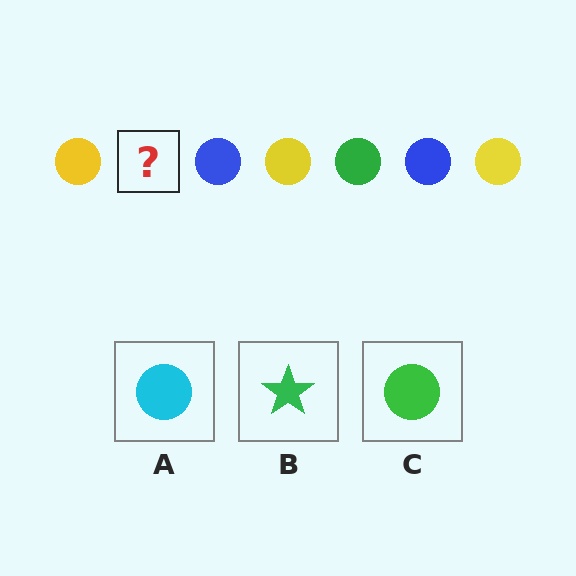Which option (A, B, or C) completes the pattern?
C.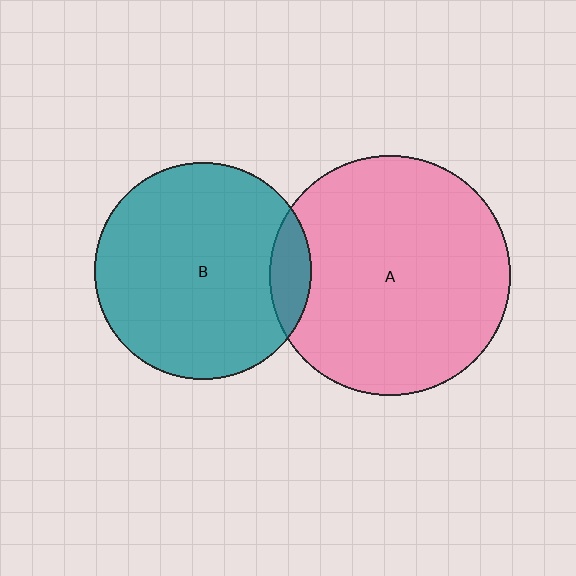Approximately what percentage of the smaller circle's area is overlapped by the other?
Approximately 10%.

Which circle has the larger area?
Circle A (pink).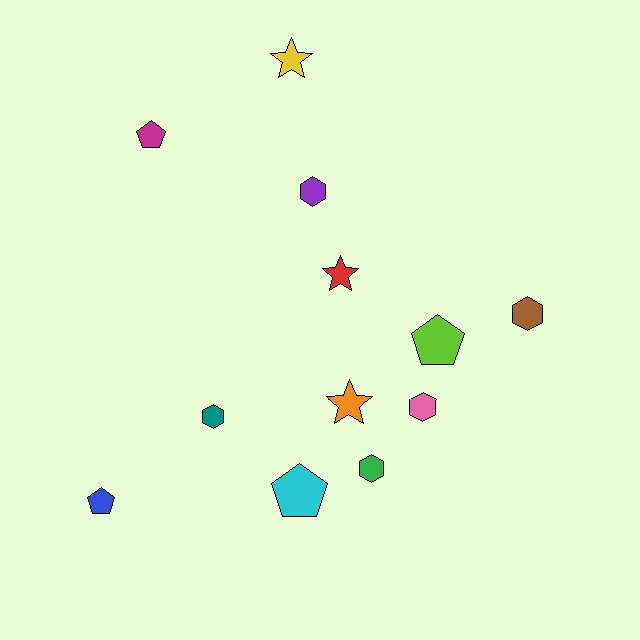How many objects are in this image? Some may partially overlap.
There are 12 objects.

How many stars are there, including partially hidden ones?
There are 3 stars.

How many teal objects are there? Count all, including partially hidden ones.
There is 1 teal object.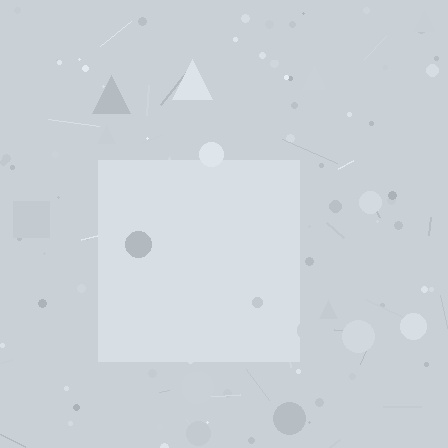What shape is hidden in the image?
A square is hidden in the image.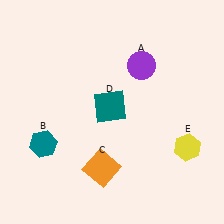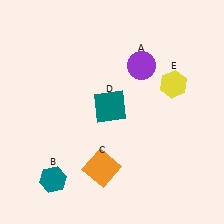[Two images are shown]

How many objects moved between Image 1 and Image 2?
2 objects moved between the two images.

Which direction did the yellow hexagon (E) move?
The yellow hexagon (E) moved up.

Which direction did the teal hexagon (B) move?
The teal hexagon (B) moved down.